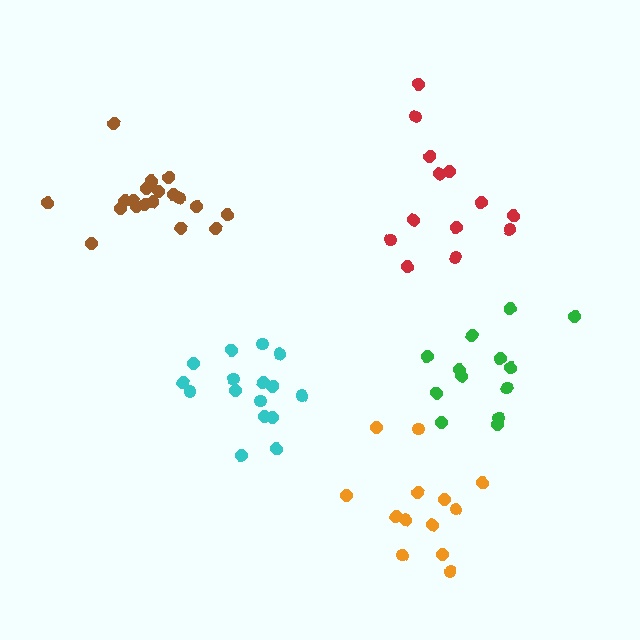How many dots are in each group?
Group 1: 13 dots, Group 2: 13 dots, Group 3: 19 dots, Group 4: 16 dots, Group 5: 13 dots (74 total).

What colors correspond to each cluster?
The clusters are colored: green, red, brown, cyan, orange.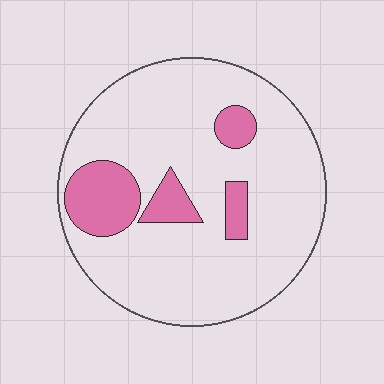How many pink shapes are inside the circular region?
4.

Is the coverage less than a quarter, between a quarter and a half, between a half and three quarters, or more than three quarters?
Less than a quarter.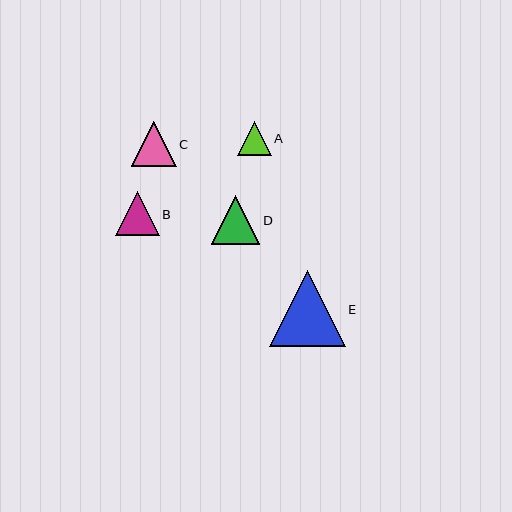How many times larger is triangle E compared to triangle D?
Triangle E is approximately 1.6 times the size of triangle D.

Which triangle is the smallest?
Triangle A is the smallest with a size of approximately 33 pixels.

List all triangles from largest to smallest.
From largest to smallest: E, D, C, B, A.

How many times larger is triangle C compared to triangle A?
Triangle C is approximately 1.3 times the size of triangle A.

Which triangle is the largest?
Triangle E is the largest with a size of approximately 76 pixels.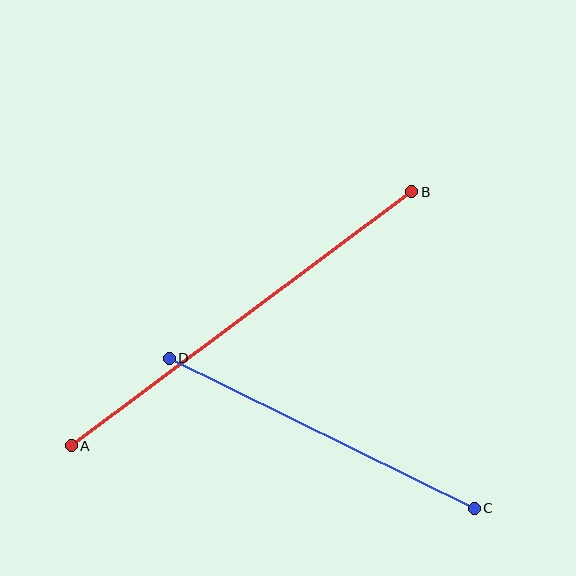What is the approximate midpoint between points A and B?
The midpoint is at approximately (242, 319) pixels.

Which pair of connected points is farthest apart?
Points A and B are farthest apart.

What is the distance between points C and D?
The distance is approximately 340 pixels.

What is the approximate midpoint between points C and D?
The midpoint is at approximately (322, 433) pixels.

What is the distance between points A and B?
The distance is approximately 425 pixels.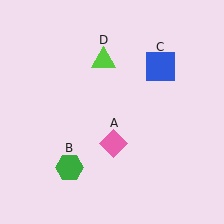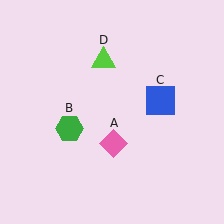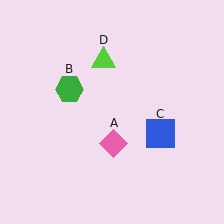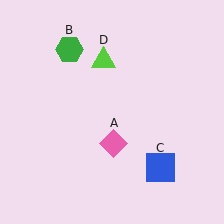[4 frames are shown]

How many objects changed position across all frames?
2 objects changed position: green hexagon (object B), blue square (object C).